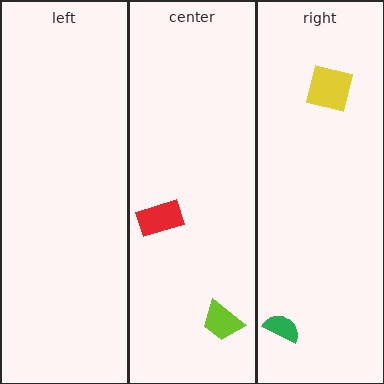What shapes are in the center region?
The lime trapezoid, the red rectangle.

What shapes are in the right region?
The green semicircle, the yellow square.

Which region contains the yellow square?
The right region.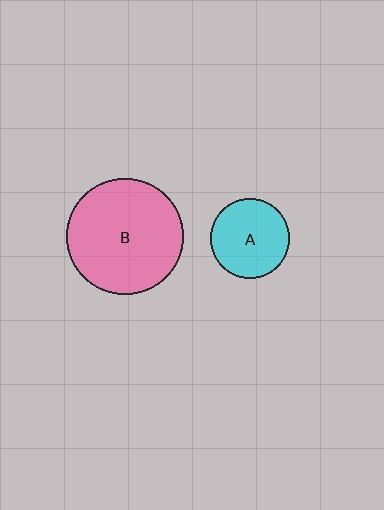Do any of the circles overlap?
No, none of the circles overlap.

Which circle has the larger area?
Circle B (pink).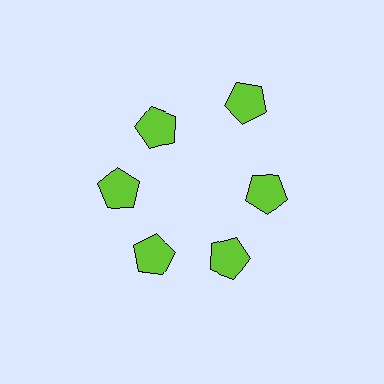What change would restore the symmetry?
The symmetry would be restored by moving it inward, back onto the ring so that all 6 pentagons sit at equal angles and equal distance from the center.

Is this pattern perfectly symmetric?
No. The 6 lime pentagons are arranged in a ring, but one element near the 1 o'clock position is pushed outward from the center, breaking the 6-fold rotational symmetry.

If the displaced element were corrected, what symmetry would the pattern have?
It would have 6-fold rotational symmetry — the pattern would map onto itself every 60 degrees.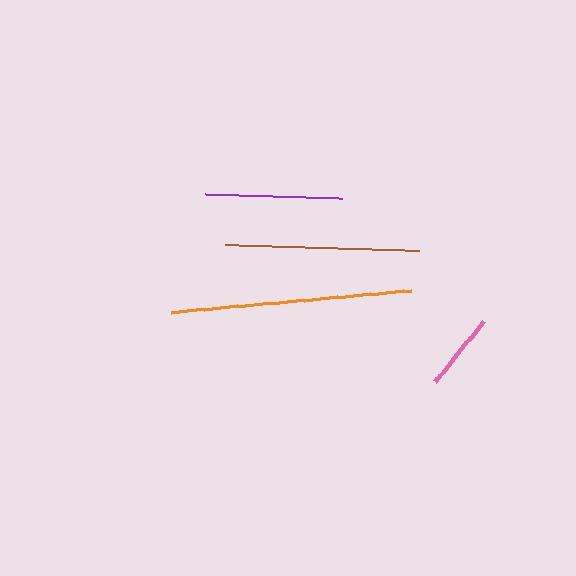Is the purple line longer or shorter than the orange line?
The orange line is longer than the purple line.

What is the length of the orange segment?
The orange segment is approximately 240 pixels long.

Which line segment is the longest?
The orange line is the longest at approximately 240 pixels.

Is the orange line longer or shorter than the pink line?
The orange line is longer than the pink line.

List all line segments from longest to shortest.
From longest to shortest: orange, brown, purple, pink.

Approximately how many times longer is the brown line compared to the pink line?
The brown line is approximately 2.5 times the length of the pink line.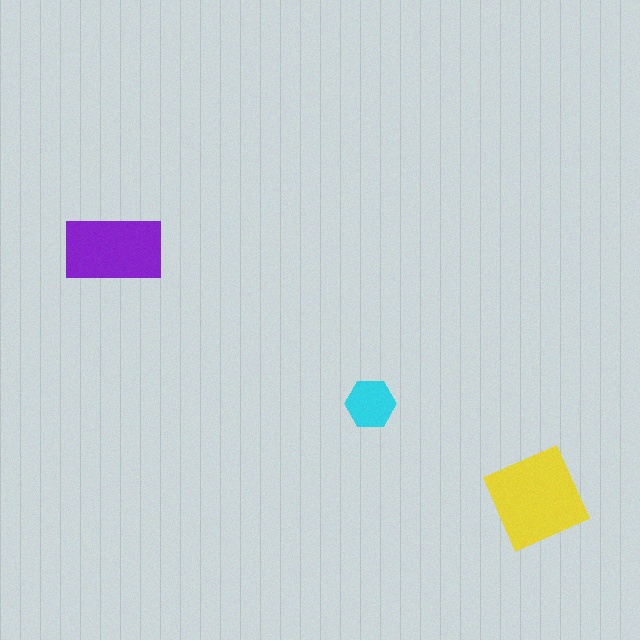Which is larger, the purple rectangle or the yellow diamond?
The yellow diamond.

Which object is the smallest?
The cyan hexagon.